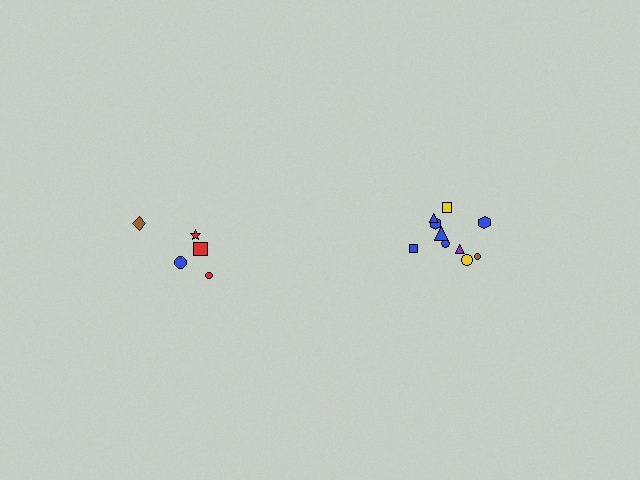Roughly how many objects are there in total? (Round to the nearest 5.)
Roughly 15 objects in total.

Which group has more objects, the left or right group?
The right group.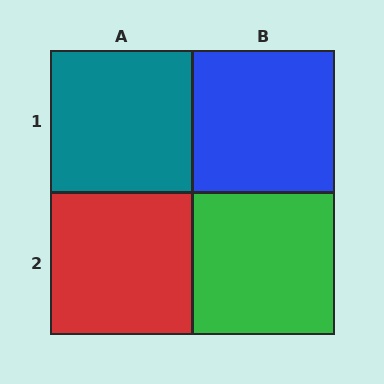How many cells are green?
1 cell is green.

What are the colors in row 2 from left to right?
Red, green.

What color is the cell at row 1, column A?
Teal.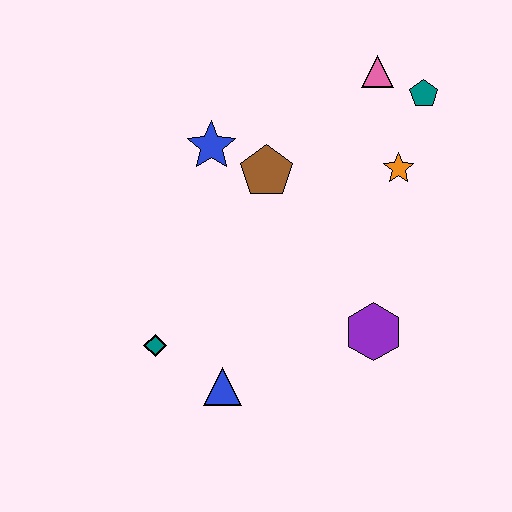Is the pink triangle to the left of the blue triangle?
No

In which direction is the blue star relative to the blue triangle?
The blue star is above the blue triangle.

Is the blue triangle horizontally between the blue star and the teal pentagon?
Yes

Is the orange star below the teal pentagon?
Yes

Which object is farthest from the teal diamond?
The teal pentagon is farthest from the teal diamond.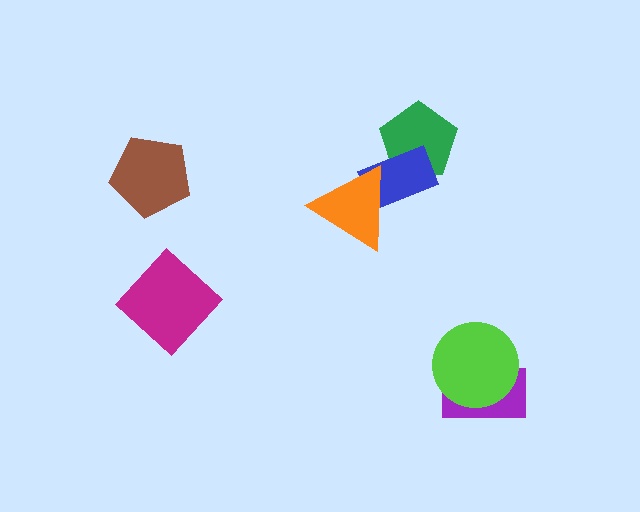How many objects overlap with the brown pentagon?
0 objects overlap with the brown pentagon.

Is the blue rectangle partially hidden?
Yes, it is partially covered by another shape.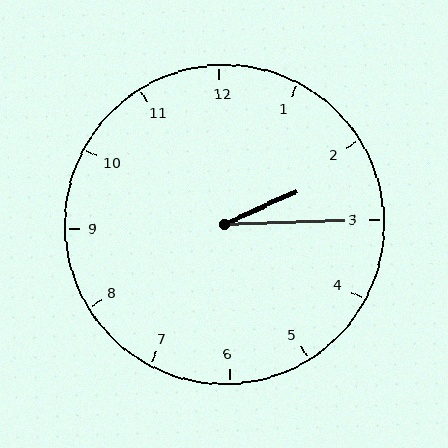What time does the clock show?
2:15.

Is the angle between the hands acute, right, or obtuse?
It is acute.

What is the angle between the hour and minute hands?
Approximately 22 degrees.